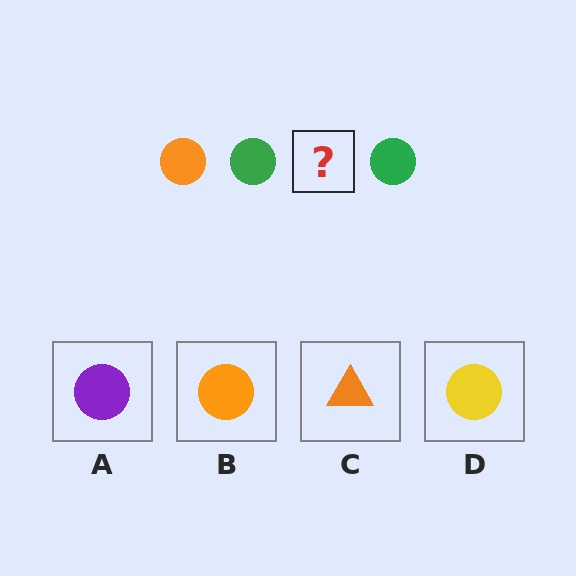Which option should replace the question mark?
Option B.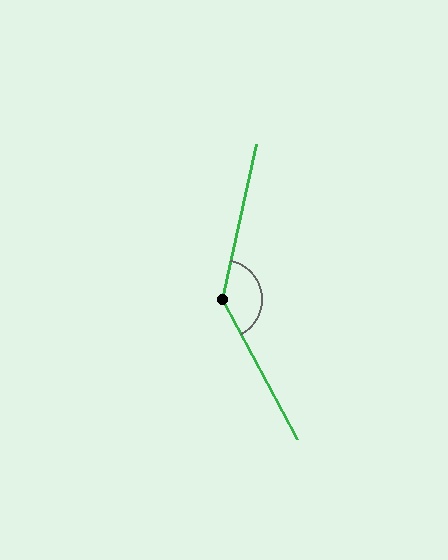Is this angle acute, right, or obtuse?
It is obtuse.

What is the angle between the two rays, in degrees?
Approximately 139 degrees.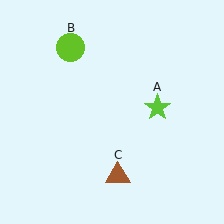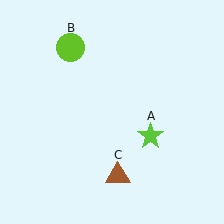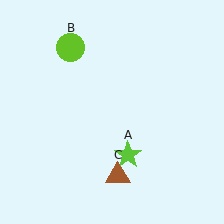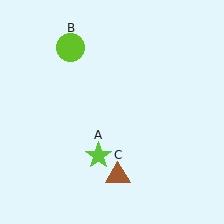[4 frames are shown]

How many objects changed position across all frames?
1 object changed position: lime star (object A).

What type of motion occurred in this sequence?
The lime star (object A) rotated clockwise around the center of the scene.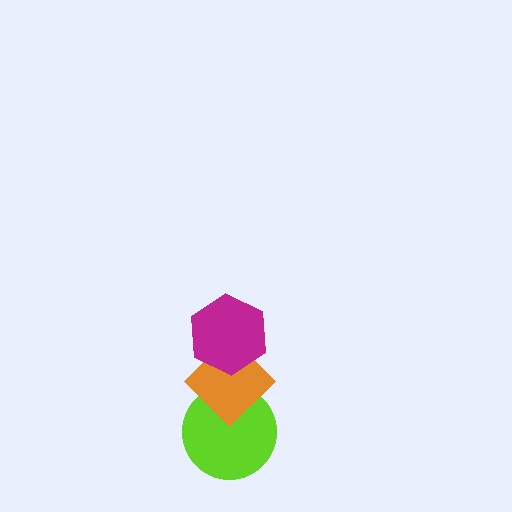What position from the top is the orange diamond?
The orange diamond is 2nd from the top.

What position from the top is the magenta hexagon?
The magenta hexagon is 1st from the top.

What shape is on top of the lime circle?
The orange diamond is on top of the lime circle.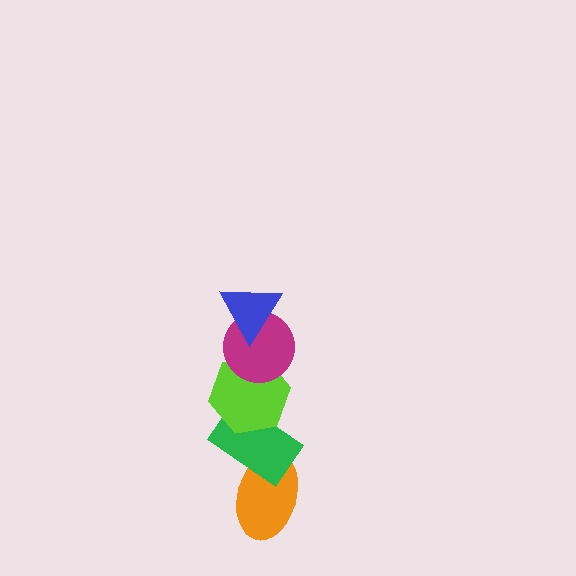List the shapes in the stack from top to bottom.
From top to bottom: the blue triangle, the magenta circle, the lime hexagon, the green rectangle, the orange ellipse.